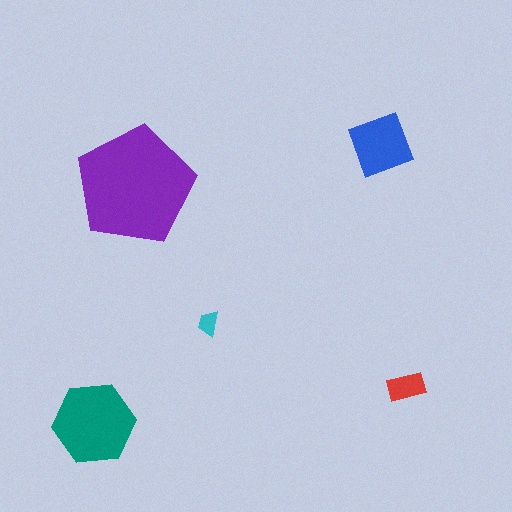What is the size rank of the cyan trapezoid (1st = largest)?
5th.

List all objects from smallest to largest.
The cyan trapezoid, the red rectangle, the blue square, the teal hexagon, the purple pentagon.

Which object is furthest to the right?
The red rectangle is rightmost.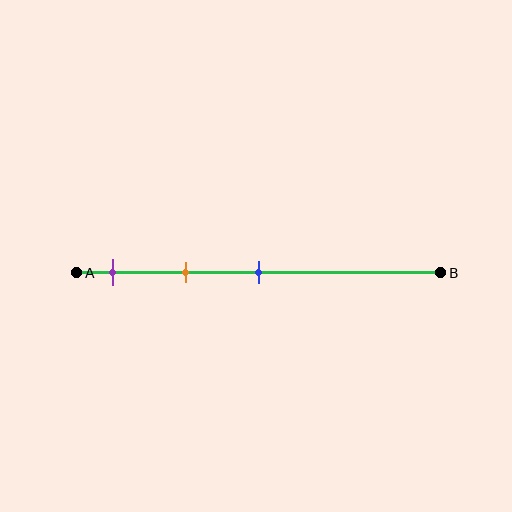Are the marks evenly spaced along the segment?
Yes, the marks are approximately evenly spaced.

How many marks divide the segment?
There are 3 marks dividing the segment.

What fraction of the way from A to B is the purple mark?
The purple mark is approximately 10% (0.1) of the way from A to B.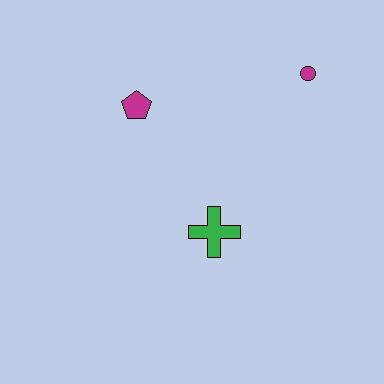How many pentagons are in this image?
There is 1 pentagon.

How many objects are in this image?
There are 3 objects.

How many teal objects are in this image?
There are no teal objects.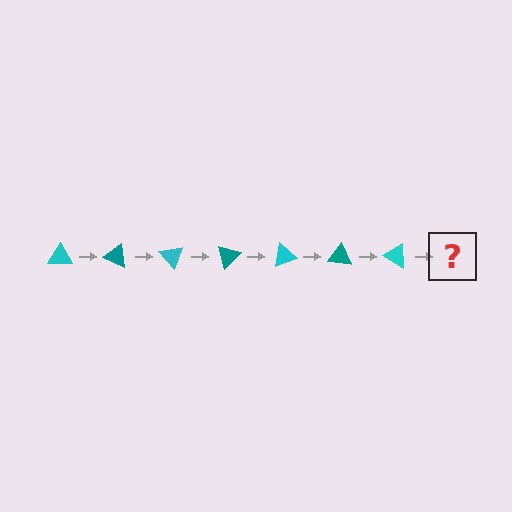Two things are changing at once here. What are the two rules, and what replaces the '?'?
The two rules are that it rotates 25 degrees each step and the color cycles through cyan and teal. The '?' should be a teal triangle, rotated 175 degrees from the start.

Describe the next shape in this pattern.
It should be a teal triangle, rotated 175 degrees from the start.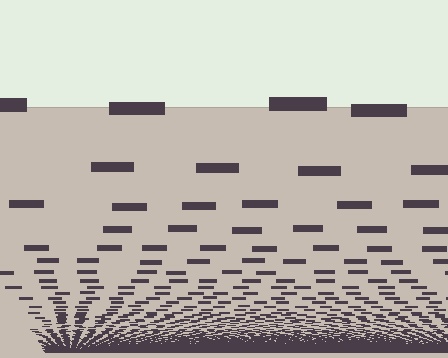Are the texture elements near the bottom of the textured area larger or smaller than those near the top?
Smaller. The gradient is inverted — elements near the bottom are smaller and denser.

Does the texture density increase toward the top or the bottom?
Density increases toward the bottom.